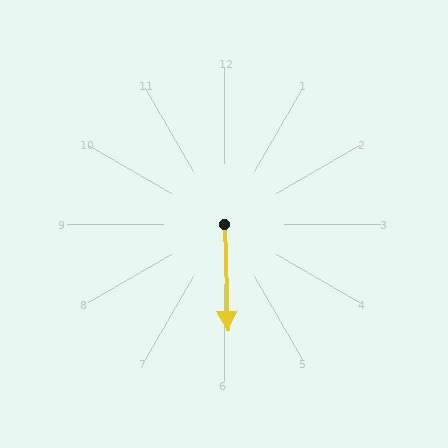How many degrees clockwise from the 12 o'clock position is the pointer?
Approximately 178 degrees.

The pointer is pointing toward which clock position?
Roughly 6 o'clock.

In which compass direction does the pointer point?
South.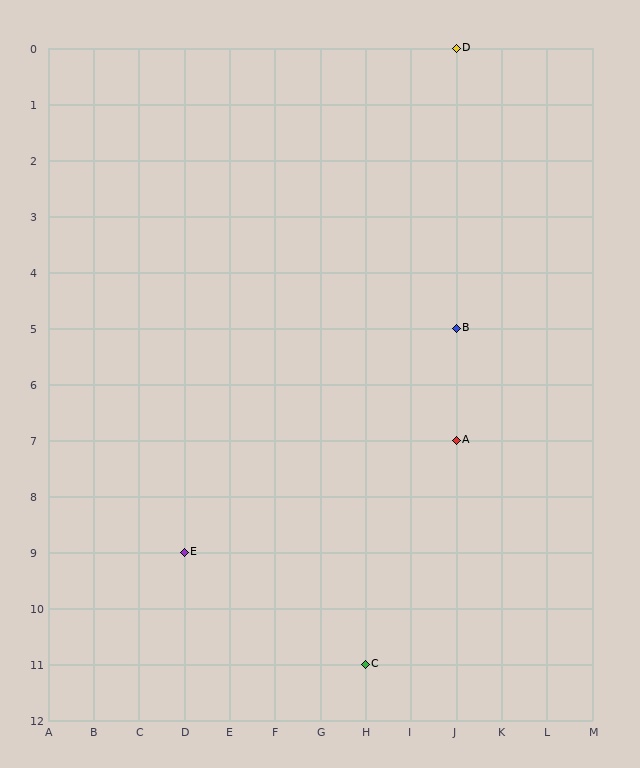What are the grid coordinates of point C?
Point C is at grid coordinates (H, 11).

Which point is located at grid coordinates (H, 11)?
Point C is at (H, 11).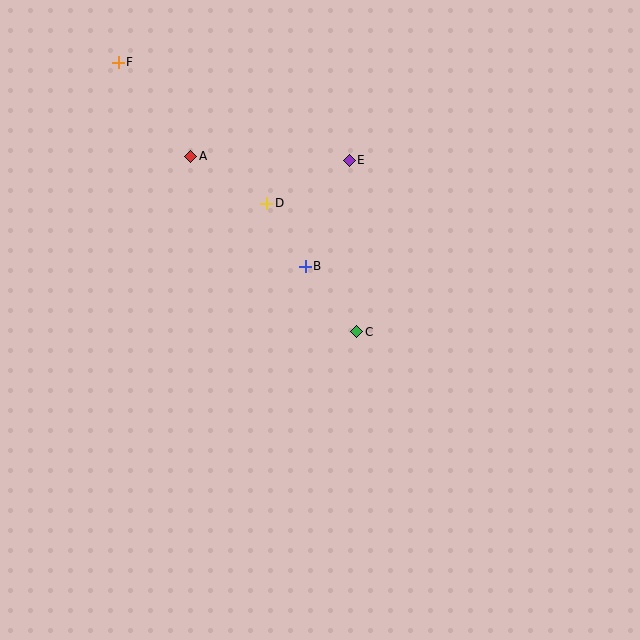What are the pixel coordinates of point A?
Point A is at (191, 156).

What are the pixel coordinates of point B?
Point B is at (305, 266).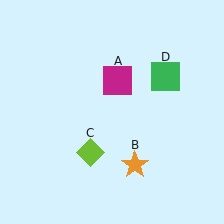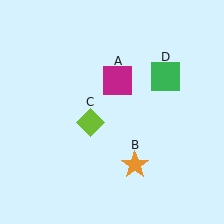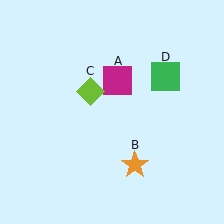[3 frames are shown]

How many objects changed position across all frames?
1 object changed position: lime diamond (object C).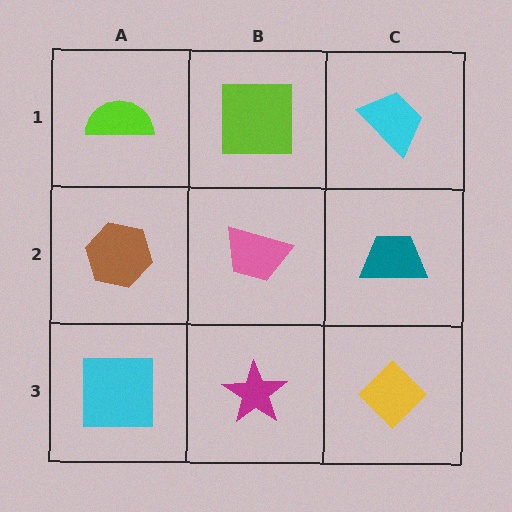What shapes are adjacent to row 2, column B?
A lime square (row 1, column B), a magenta star (row 3, column B), a brown hexagon (row 2, column A), a teal trapezoid (row 2, column C).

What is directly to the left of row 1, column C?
A lime square.